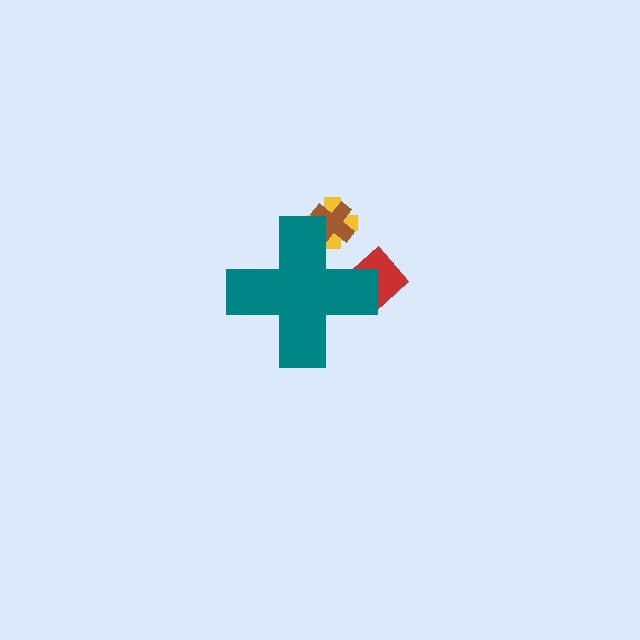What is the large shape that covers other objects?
A teal cross.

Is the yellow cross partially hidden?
Yes, the yellow cross is partially hidden behind the teal cross.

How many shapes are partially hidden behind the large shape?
3 shapes are partially hidden.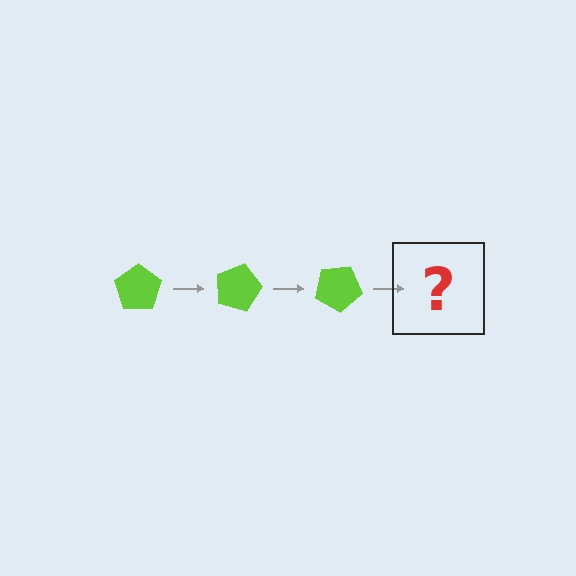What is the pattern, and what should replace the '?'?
The pattern is that the pentagon rotates 15 degrees each step. The '?' should be a lime pentagon rotated 45 degrees.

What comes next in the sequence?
The next element should be a lime pentagon rotated 45 degrees.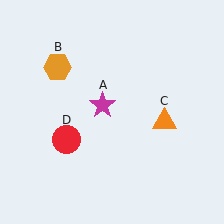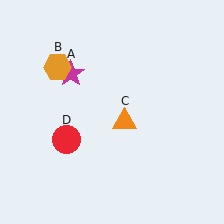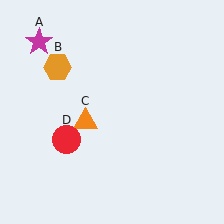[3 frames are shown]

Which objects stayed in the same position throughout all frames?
Orange hexagon (object B) and red circle (object D) remained stationary.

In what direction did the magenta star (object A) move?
The magenta star (object A) moved up and to the left.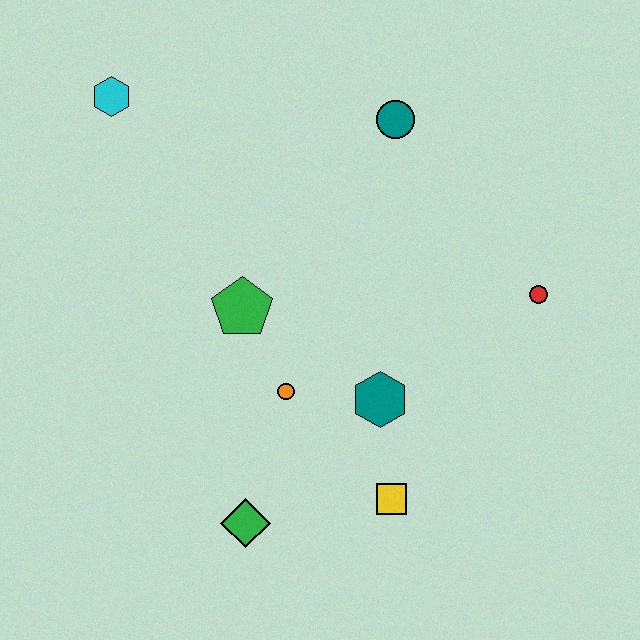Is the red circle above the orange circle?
Yes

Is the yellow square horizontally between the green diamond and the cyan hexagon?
No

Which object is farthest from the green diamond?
The cyan hexagon is farthest from the green diamond.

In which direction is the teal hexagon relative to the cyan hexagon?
The teal hexagon is below the cyan hexagon.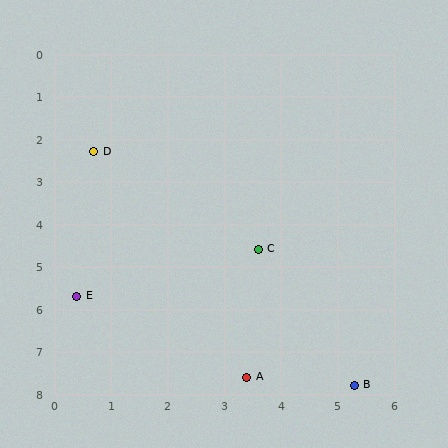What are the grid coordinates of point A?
Point A is at approximately (3.4, 7.6).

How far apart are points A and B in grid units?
Points A and B are about 1.9 grid units apart.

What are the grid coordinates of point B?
Point B is at approximately (5.3, 7.8).